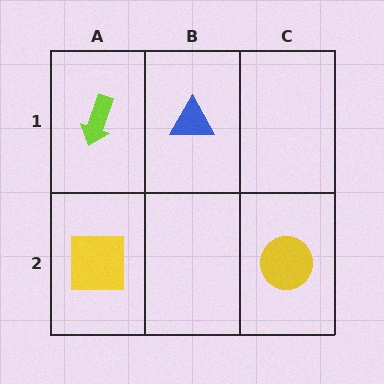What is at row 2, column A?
A yellow square.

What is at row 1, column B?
A blue triangle.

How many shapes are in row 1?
2 shapes.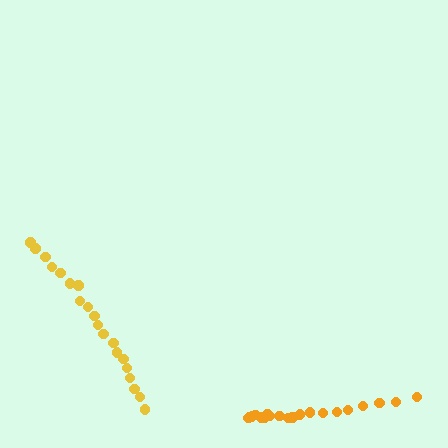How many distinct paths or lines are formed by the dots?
There are 2 distinct paths.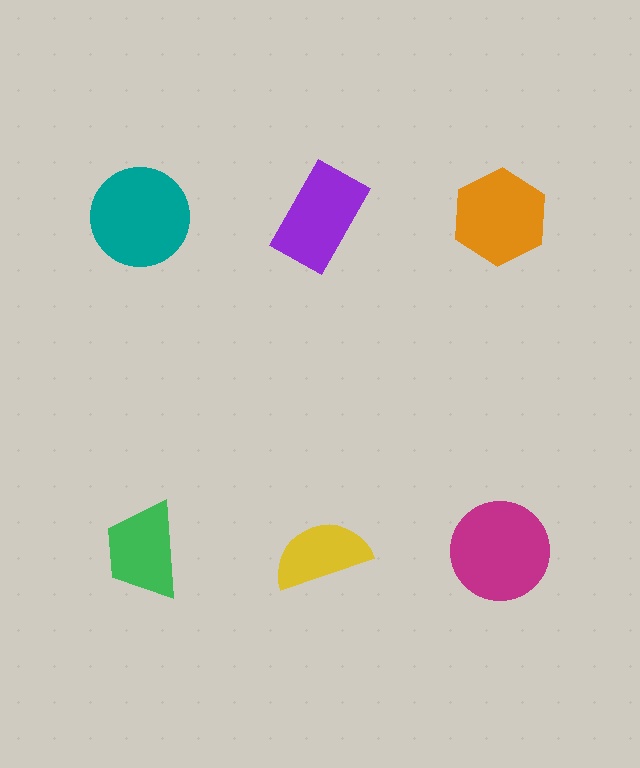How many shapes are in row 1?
3 shapes.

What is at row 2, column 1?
A green trapezoid.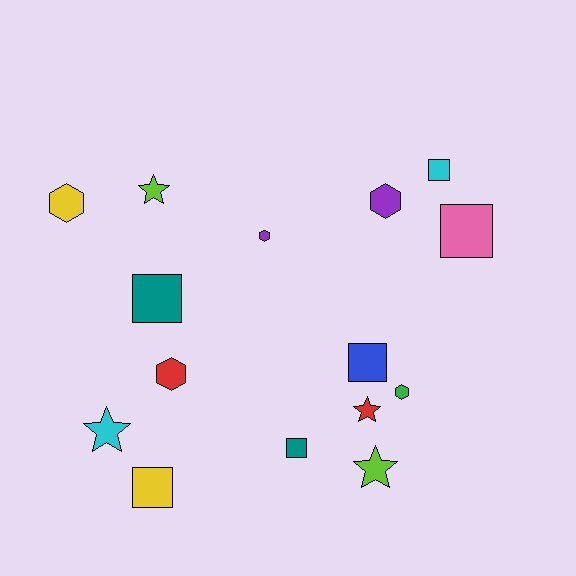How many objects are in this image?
There are 15 objects.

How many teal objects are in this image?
There are 2 teal objects.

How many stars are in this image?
There are 4 stars.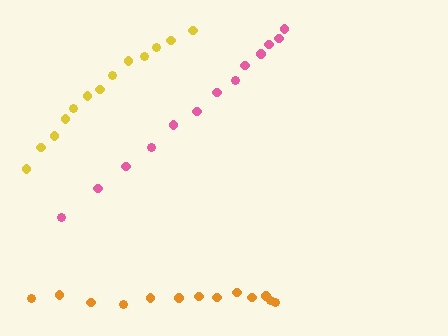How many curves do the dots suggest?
There are 3 distinct paths.